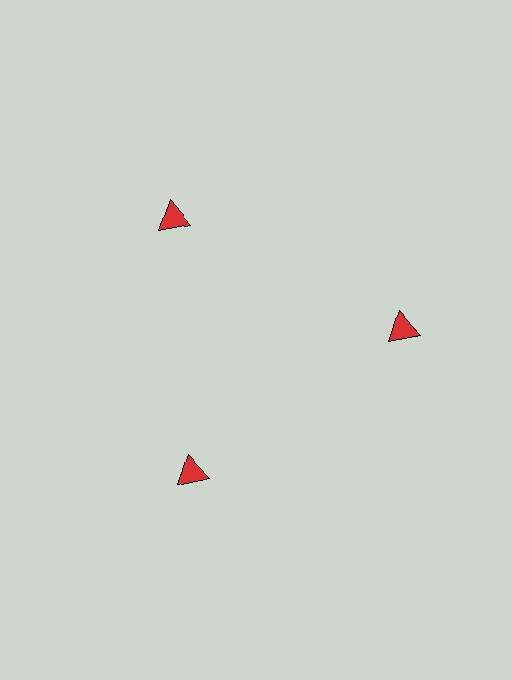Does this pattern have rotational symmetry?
Yes, this pattern has 3-fold rotational symmetry. It looks the same after rotating 120 degrees around the center.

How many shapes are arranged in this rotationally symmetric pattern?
There are 3 shapes, arranged in 3 groups of 1.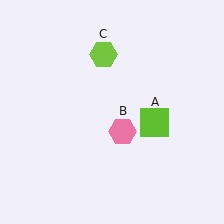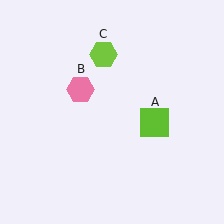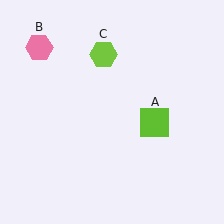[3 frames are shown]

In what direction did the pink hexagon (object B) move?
The pink hexagon (object B) moved up and to the left.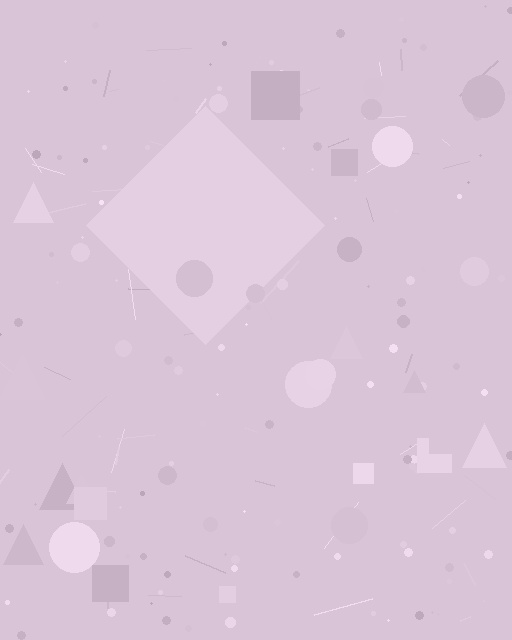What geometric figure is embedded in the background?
A diamond is embedded in the background.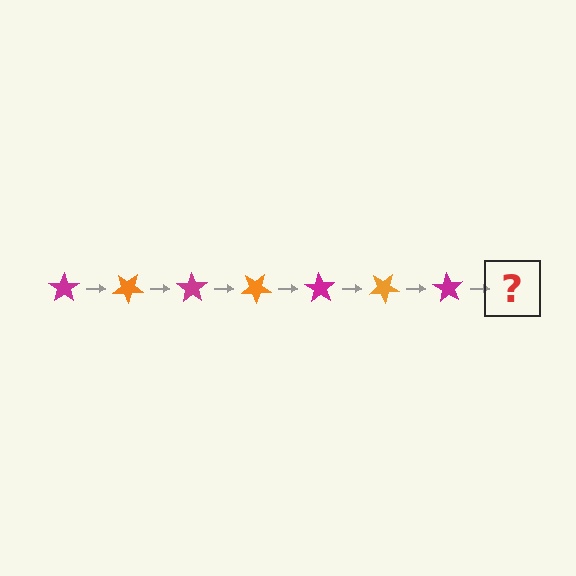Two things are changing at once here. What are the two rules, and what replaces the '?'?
The two rules are that it rotates 35 degrees each step and the color cycles through magenta and orange. The '?' should be an orange star, rotated 245 degrees from the start.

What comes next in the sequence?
The next element should be an orange star, rotated 245 degrees from the start.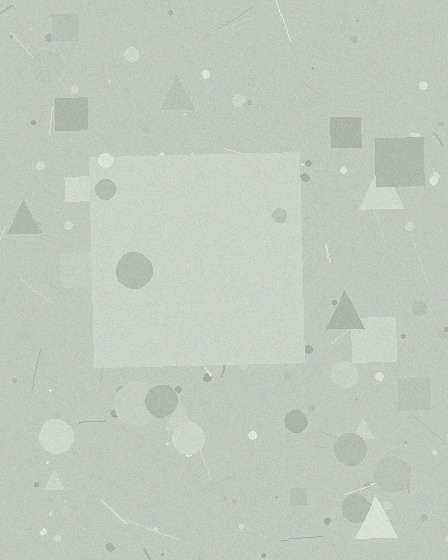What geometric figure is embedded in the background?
A square is embedded in the background.